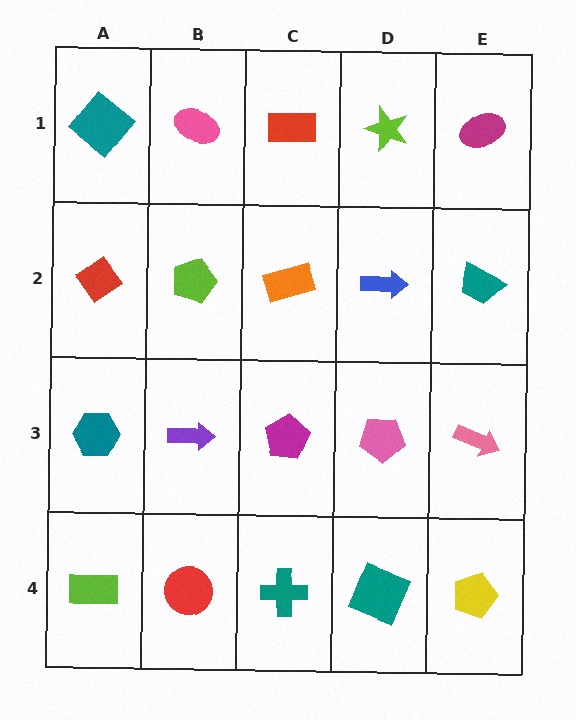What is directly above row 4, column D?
A pink pentagon.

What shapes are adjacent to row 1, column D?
A blue arrow (row 2, column D), a red rectangle (row 1, column C), a magenta ellipse (row 1, column E).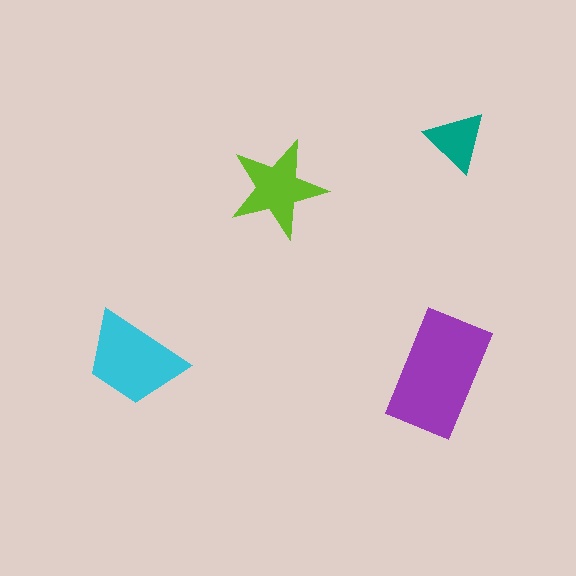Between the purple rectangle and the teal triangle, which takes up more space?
The purple rectangle.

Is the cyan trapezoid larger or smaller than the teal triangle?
Larger.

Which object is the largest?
The purple rectangle.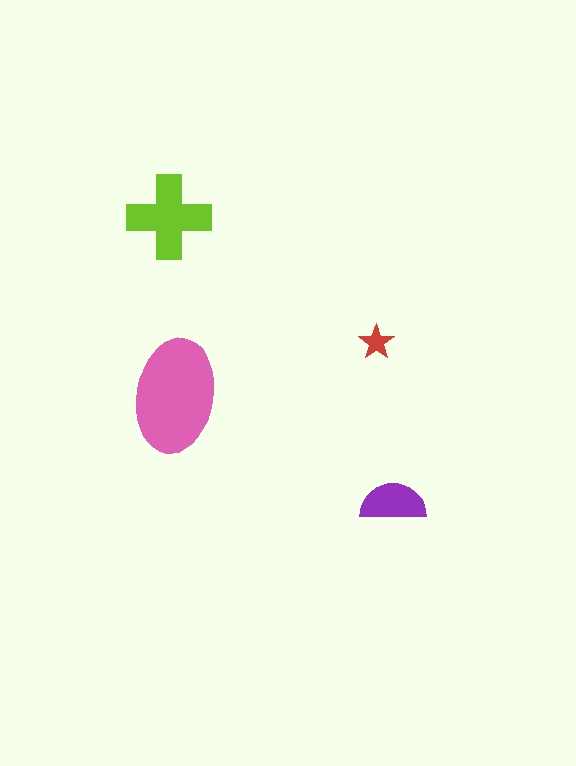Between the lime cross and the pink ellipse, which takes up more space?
The pink ellipse.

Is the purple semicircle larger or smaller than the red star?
Larger.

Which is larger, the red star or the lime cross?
The lime cross.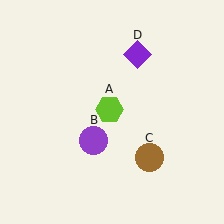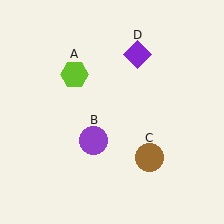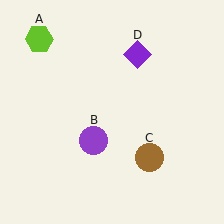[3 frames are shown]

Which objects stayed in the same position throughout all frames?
Purple circle (object B) and brown circle (object C) and purple diamond (object D) remained stationary.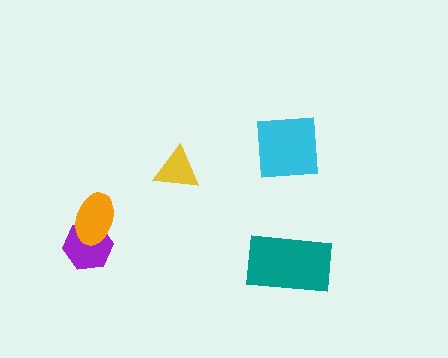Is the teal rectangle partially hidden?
No, no other shape covers it.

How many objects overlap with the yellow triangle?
0 objects overlap with the yellow triangle.